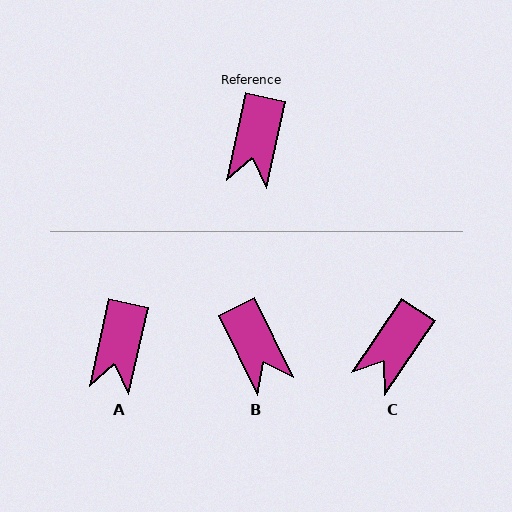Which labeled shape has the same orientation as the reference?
A.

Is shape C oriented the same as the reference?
No, it is off by about 22 degrees.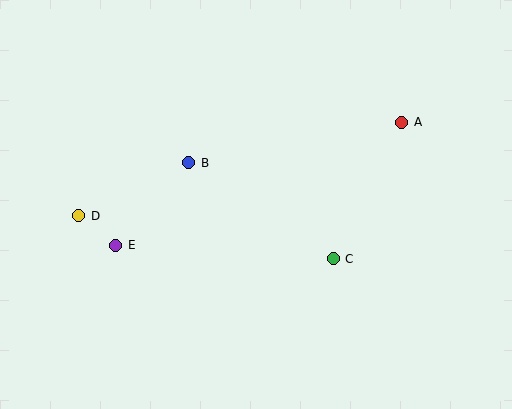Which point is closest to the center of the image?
Point B at (189, 163) is closest to the center.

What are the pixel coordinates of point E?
Point E is at (116, 245).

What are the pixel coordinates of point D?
Point D is at (79, 216).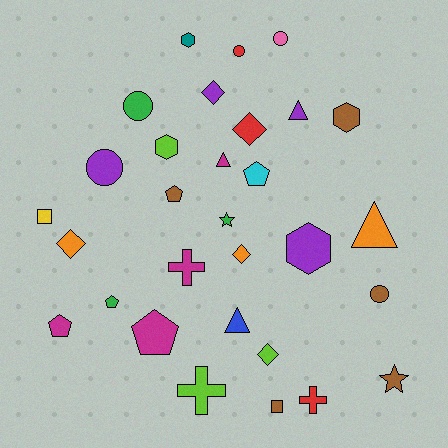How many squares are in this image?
There are 2 squares.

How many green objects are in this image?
There are 3 green objects.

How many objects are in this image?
There are 30 objects.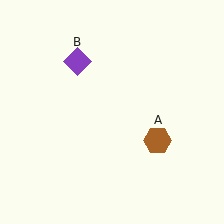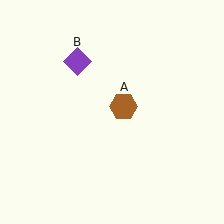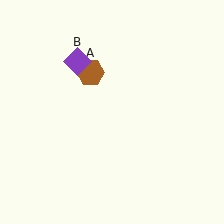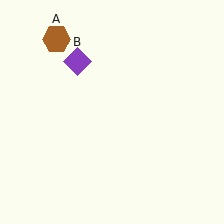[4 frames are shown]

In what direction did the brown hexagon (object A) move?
The brown hexagon (object A) moved up and to the left.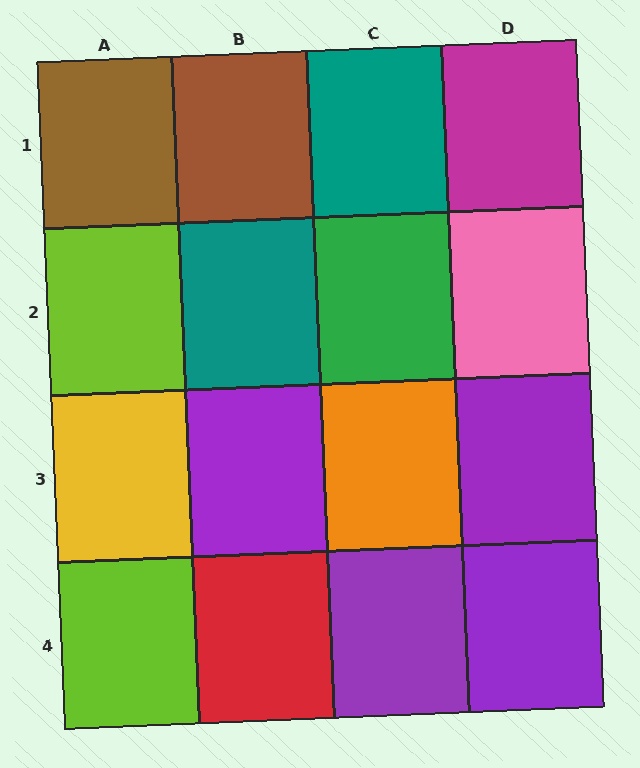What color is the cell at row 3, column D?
Purple.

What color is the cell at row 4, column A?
Lime.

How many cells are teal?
2 cells are teal.